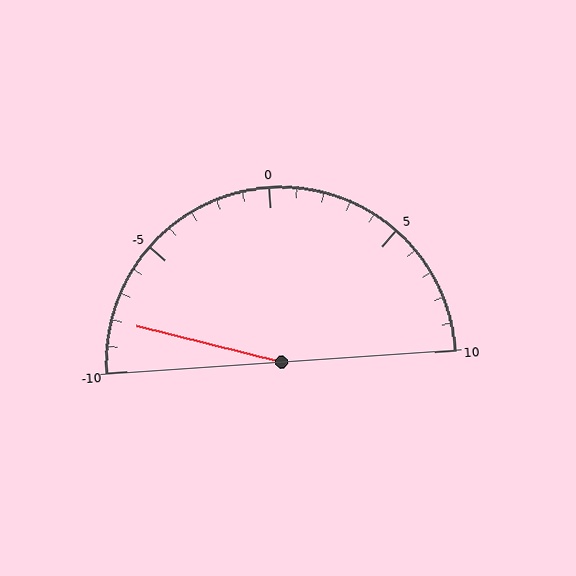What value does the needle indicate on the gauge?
The needle indicates approximately -8.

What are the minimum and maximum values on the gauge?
The gauge ranges from -10 to 10.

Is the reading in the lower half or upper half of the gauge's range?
The reading is in the lower half of the range (-10 to 10).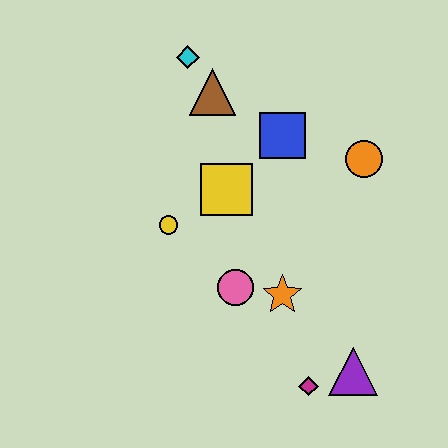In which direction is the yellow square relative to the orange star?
The yellow square is above the orange star.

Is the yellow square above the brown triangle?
No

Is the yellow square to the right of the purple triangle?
No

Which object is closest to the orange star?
The pink circle is closest to the orange star.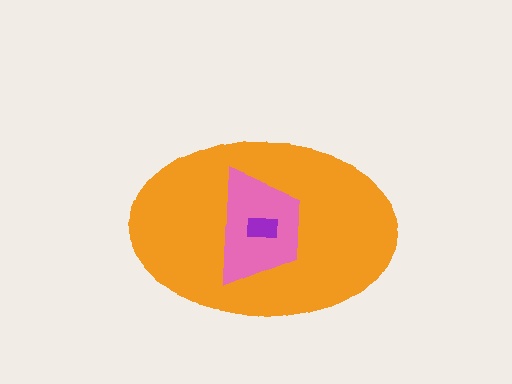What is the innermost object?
The purple rectangle.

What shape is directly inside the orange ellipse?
The pink trapezoid.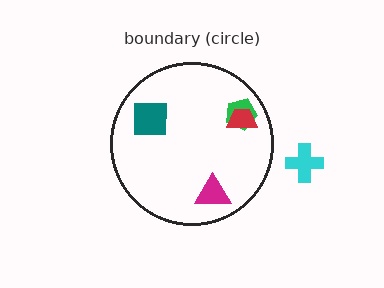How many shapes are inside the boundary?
4 inside, 1 outside.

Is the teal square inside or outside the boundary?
Inside.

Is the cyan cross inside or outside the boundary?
Outside.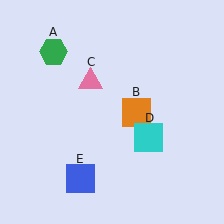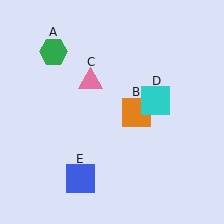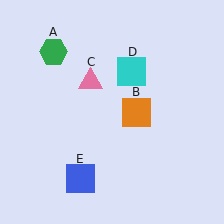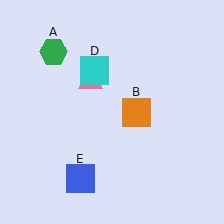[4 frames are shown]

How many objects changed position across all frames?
1 object changed position: cyan square (object D).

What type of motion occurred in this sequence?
The cyan square (object D) rotated counterclockwise around the center of the scene.